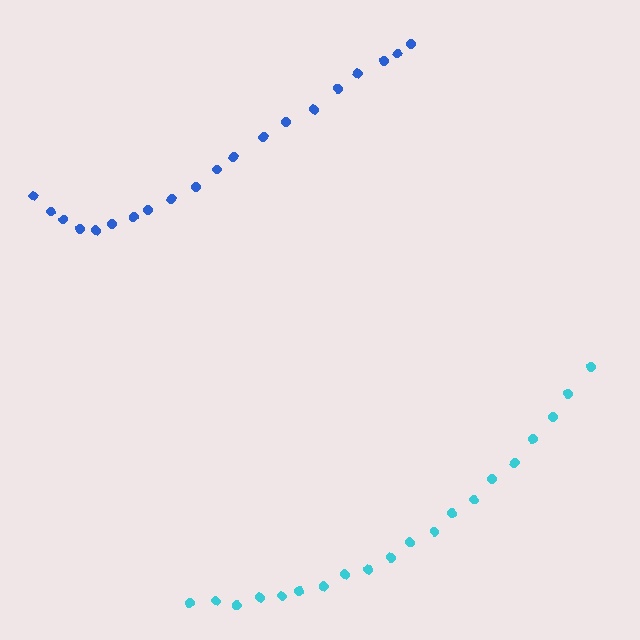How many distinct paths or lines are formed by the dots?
There are 2 distinct paths.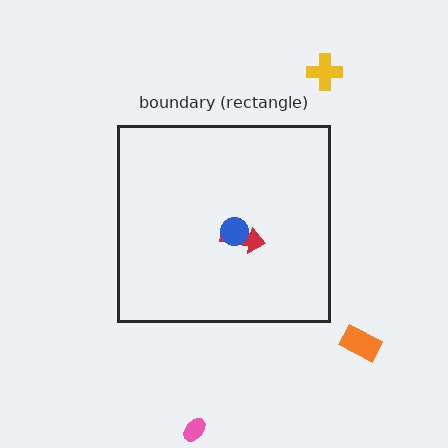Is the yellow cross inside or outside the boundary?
Outside.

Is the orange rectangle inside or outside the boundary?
Outside.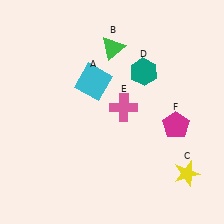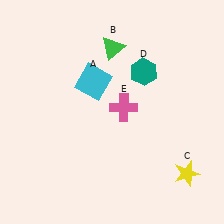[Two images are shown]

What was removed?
The magenta pentagon (F) was removed in Image 2.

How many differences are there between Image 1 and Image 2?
There is 1 difference between the two images.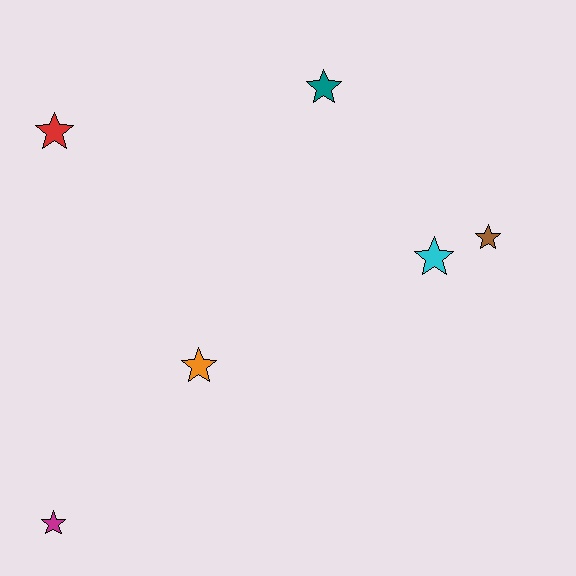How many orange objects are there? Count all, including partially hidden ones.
There is 1 orange object.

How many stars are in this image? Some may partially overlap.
There are 6 stars.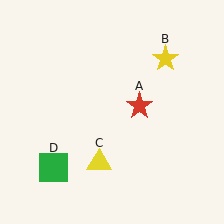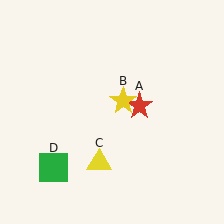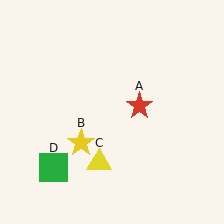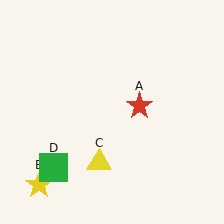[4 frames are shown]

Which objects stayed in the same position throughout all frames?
Red star (object A) and yellow triangle (object C) and green square (object D) remained stationary.